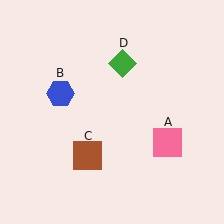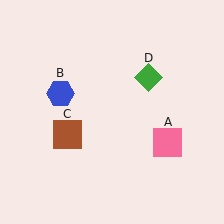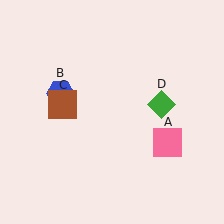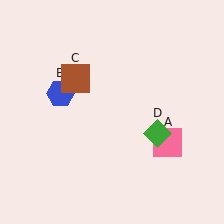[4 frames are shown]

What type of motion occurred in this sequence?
The brown square (object C), green diamond (object D) rotated clockwise around the center of the scene.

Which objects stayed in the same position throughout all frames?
Pink square (object A) and blue hexagon (object B) remained stationary.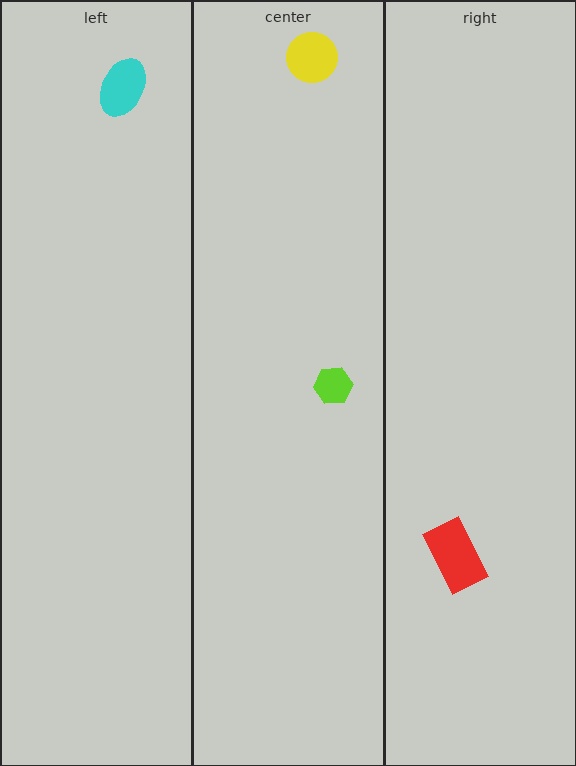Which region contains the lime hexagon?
The center region.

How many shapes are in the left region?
1.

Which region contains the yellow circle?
The center region.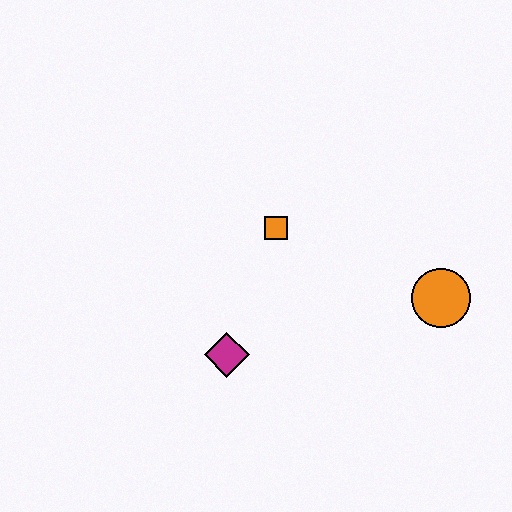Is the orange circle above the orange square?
No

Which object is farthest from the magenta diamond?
The orange circle is farthest from the magenta diamond.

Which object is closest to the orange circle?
The orange square is closest to the orange circle.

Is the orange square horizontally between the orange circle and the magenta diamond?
Yes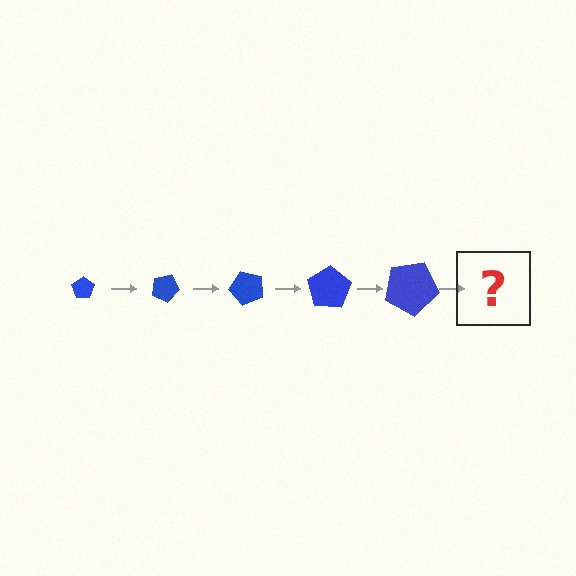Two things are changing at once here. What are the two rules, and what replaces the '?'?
The two rules are that the pentagon grows larger each step and it rotates 25 degrees each step. The '?' should be a pentagon, larger than the previous one and rotated 125 degrees from the start.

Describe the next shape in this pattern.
It should be a pentagon, larger than the previous one and rotated 125 degrees from the start.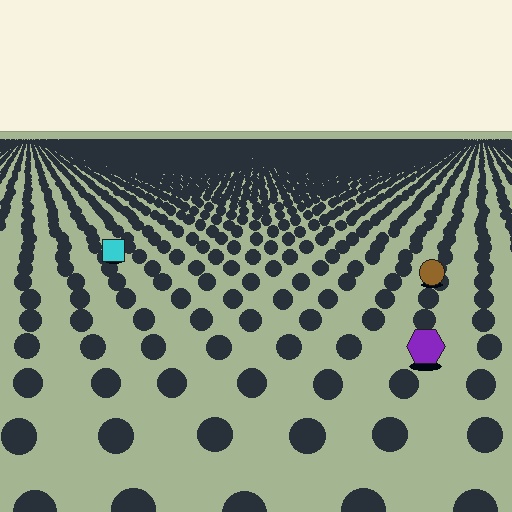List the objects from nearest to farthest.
From nearest to farthest: the purple hexagon, the brown circle, the cyan square.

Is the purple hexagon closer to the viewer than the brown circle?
Yes. The purple hexagon is closer — you can tell from the texture gradient: the ground texture is coarser near it.